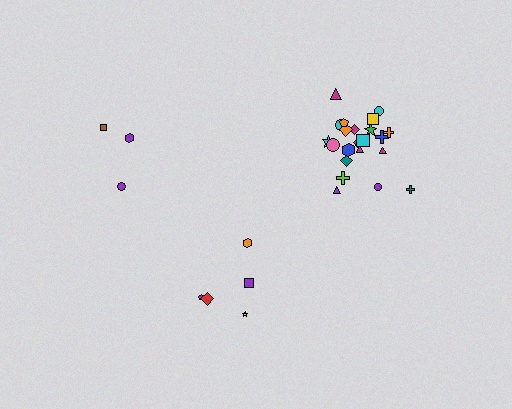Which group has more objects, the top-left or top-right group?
The top-right group.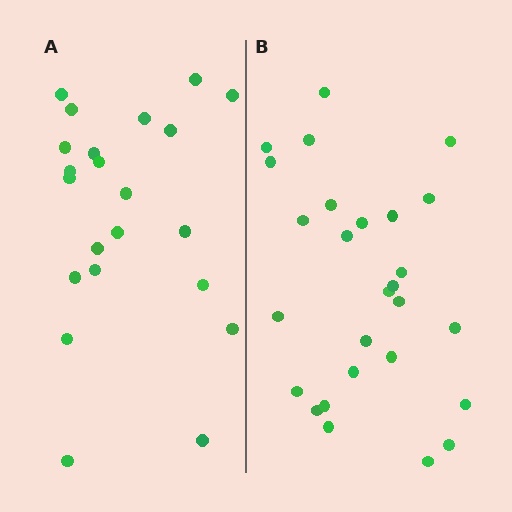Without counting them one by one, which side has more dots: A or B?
Region B (the right region) has more dots.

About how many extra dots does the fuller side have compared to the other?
Region B has about 5 more dots than region A.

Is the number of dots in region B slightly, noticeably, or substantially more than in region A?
Region B has only slightly more — the two regions are fairly close. The ratio is roughly 1.2 to 1.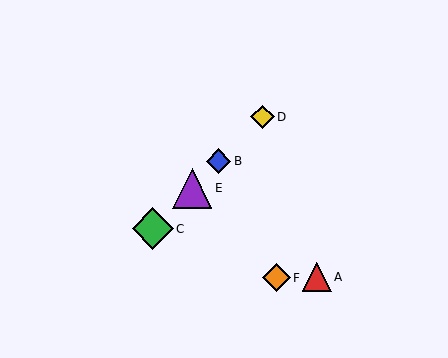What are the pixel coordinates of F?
Object F is at (276, 278).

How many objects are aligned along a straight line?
4 objects (B, C, D, E) are aligned along a straight line.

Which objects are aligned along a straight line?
Objects B, C, D, E are aligned along a straight line.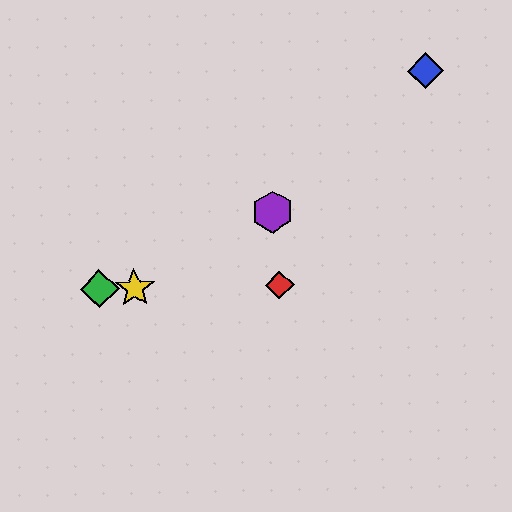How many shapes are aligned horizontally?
3 shapes (the red diamond, the green diamond, the yellow star) are aligned horizontally.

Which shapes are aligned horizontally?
The red diamond, the green diamond, the yellow star are aligned horizontally.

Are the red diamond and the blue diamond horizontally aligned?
No, the red diamond is at y≈285 and the blue diamond is at y≈71.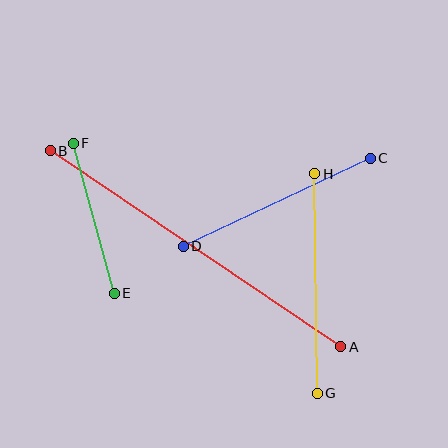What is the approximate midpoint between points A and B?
The midpoint is at approximately (195, 249) pixels.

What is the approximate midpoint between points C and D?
The midpoint is at approximately (277, 202) pixels.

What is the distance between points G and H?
The distance is approximately 220 pixels.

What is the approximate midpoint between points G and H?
The midpoint is at approximately (316, 283) pixels.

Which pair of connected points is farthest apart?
Points A and B are farthest apart.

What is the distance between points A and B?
The distance is approximately 351 pixels.